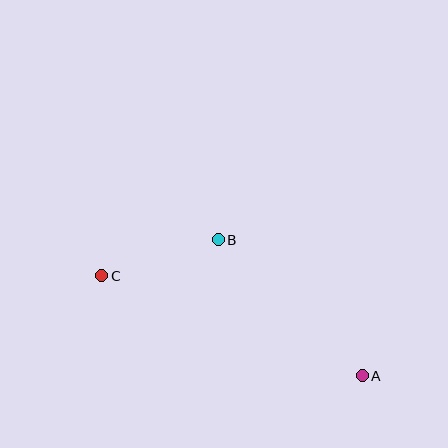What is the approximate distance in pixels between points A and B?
The distance between A and B is approximately 198 pixels.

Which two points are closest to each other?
Points B and C are closest to each other.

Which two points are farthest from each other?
Points A and C are farthest from each other.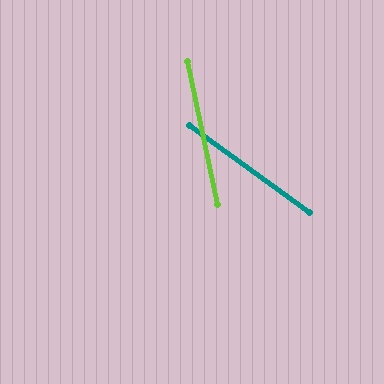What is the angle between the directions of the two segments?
Approximately 42 degrees.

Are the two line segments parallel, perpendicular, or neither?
Neither parallel nor perpendicular — they differ by about 42°.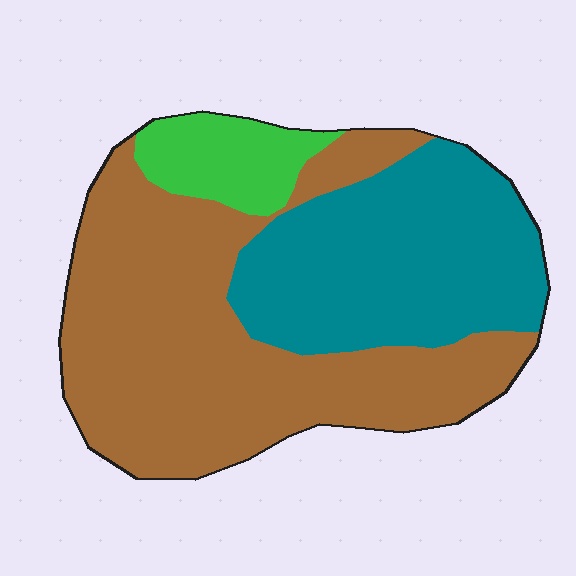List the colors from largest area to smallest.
From largest to smallest: brown, teal, green.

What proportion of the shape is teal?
Teal covers roughly 35% of the shape.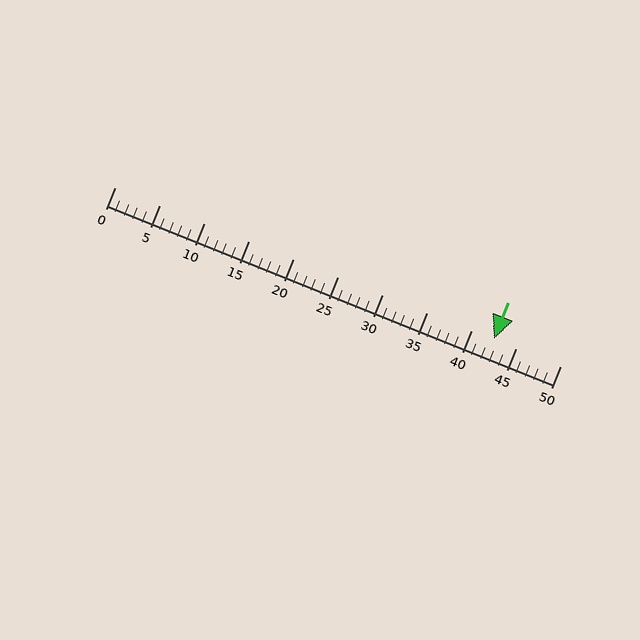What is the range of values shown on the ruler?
The ruler shows values from 0 to 50.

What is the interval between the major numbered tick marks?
The major tick marks are spaced 5 units apart.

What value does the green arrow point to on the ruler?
The green arrow points to approximately 42.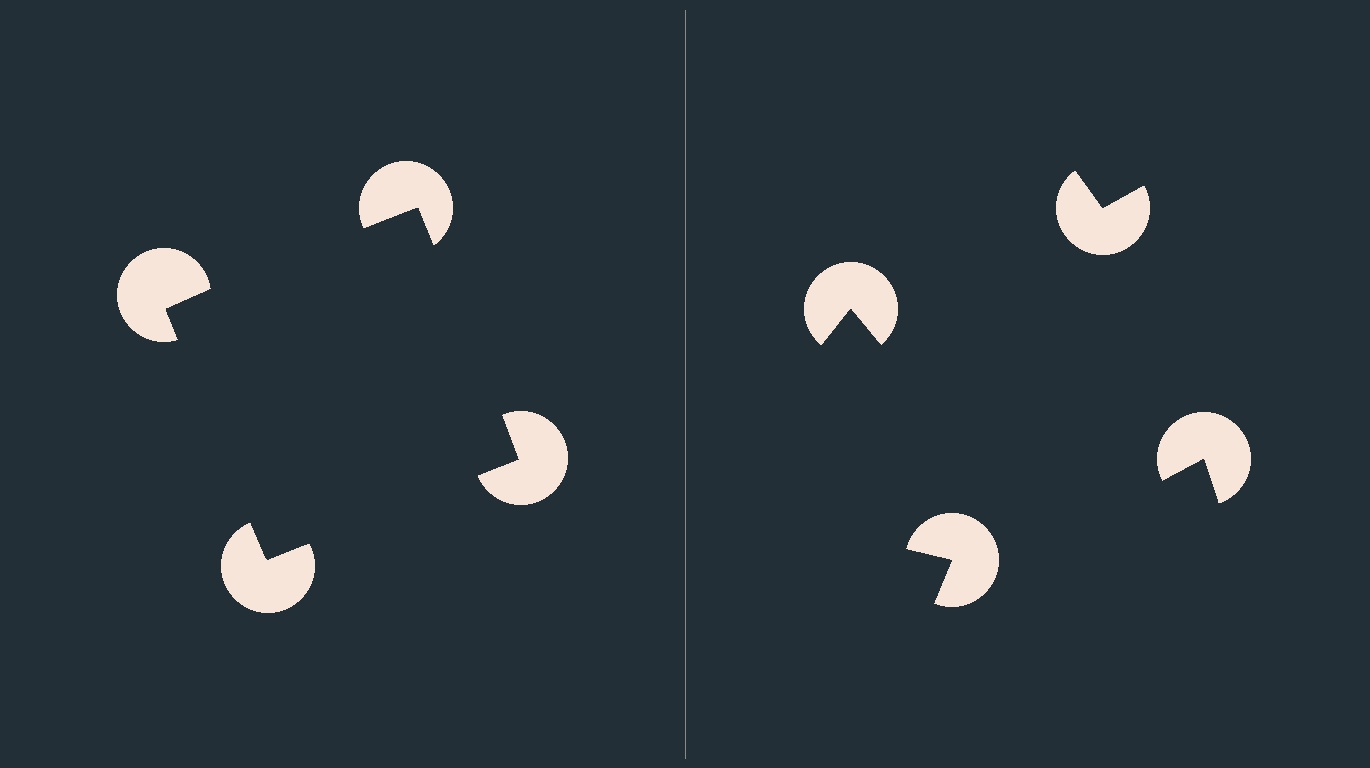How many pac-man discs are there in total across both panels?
8 — 4 on each side.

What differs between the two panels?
The pac-man discs are positioned identically on both sides; only the wedge orientations differ. On the left they align to a square; on the right they are misaligned.